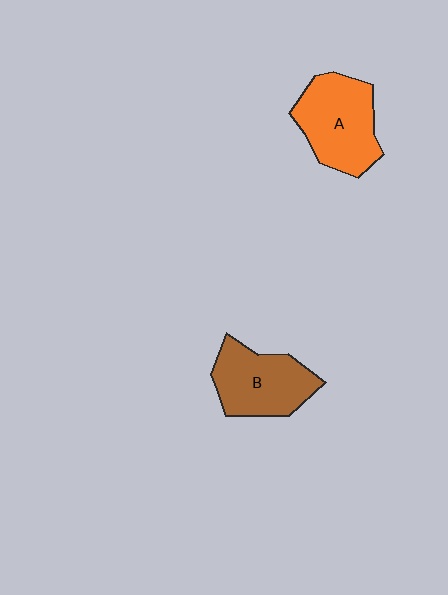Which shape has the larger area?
Shape A (orange).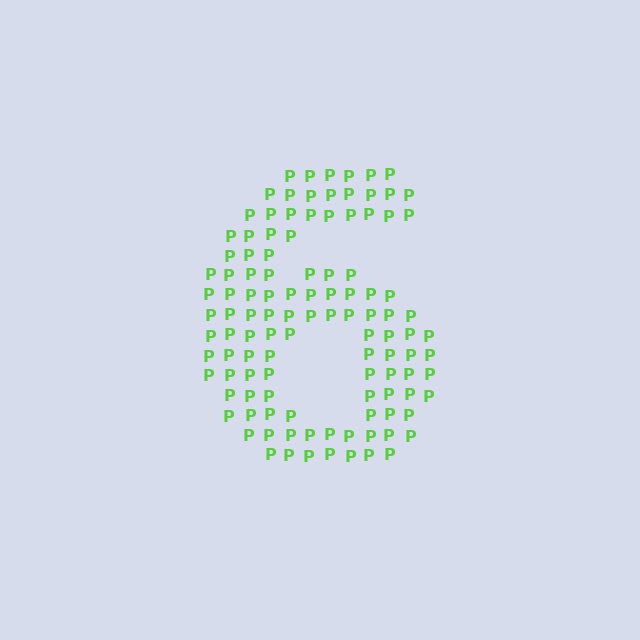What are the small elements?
The small elements are letter P's.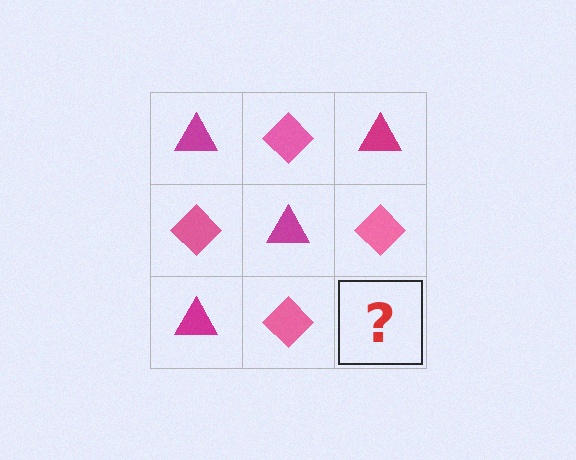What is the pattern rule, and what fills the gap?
The rule is that it alternates magenta triangle and pink diamond in a checkerboard pattern. The gap should be filled with a magenta triangle.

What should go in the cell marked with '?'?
The missing cell should contain a magenta triangle.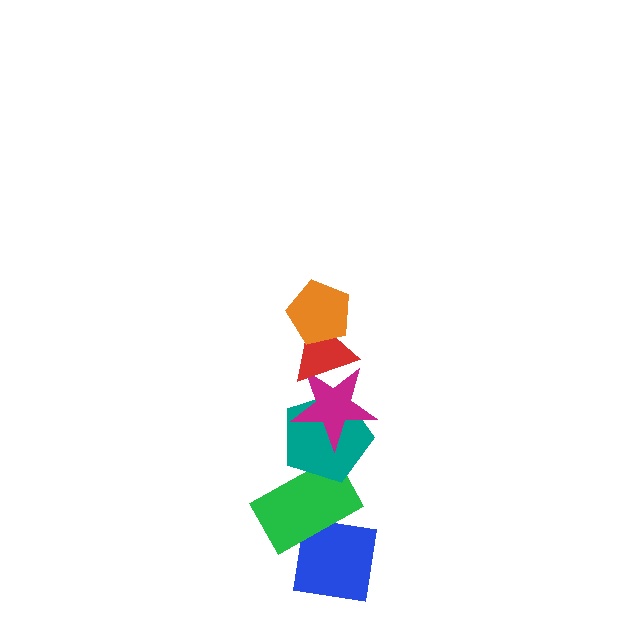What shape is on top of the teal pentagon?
The magenta star is on top of the teal pentagon.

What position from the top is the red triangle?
The red triangle is 2nd from the top.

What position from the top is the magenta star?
The magenta star is 3rd from the top.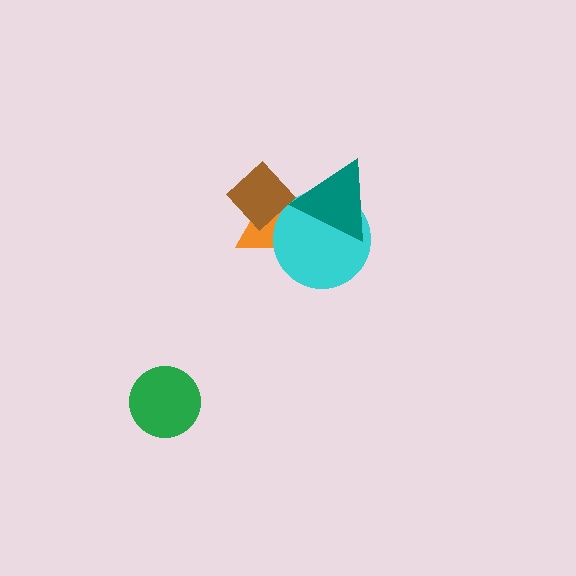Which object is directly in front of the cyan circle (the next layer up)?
The brown diamond is directly in front of the cyan circle.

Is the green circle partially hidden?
No, no other shape covers it.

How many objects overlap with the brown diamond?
2 objects overlap with the brown diamond.